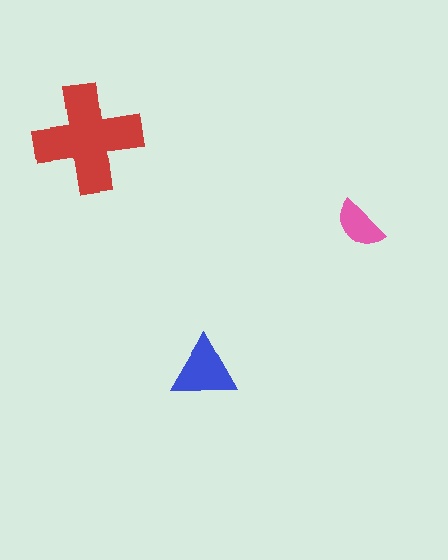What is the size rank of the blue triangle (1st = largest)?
2nd.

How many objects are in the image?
There are 3 objects in the image.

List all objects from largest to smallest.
The red cross, the blue triangle, the pink semicircle.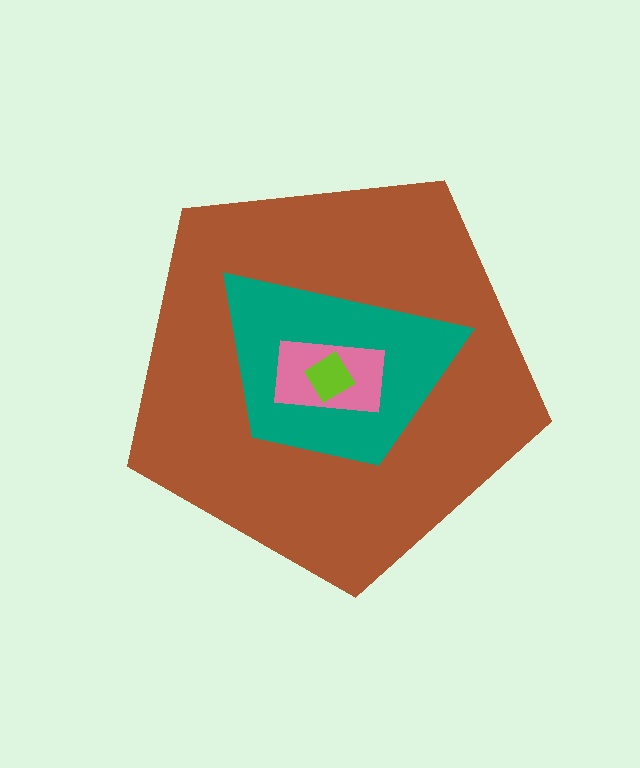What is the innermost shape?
The lime diamond.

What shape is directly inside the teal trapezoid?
The pink rectangle.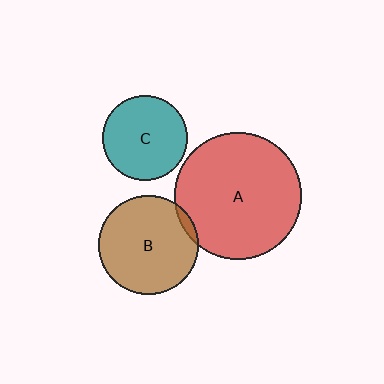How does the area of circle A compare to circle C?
Approximately 2.2 times.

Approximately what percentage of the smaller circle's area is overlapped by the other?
Approximately 5%.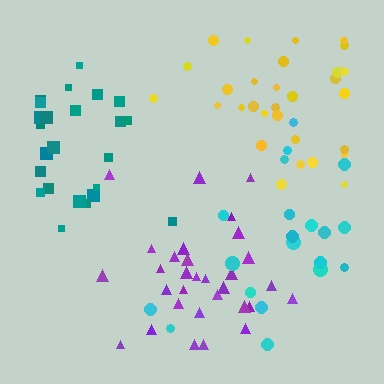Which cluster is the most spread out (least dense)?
Cyan.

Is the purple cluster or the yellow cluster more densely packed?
Purple.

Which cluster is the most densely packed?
Purple.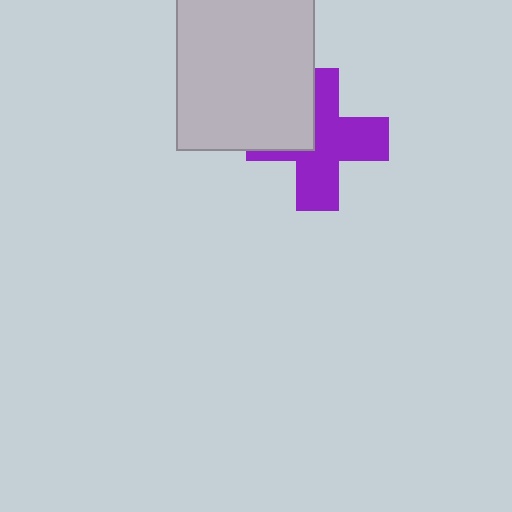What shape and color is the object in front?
The object in front is a light gray rectangle.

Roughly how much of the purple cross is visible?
Most of it is visible (roughly 69%).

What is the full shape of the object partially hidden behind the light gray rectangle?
The partially hidden object is a purple cross.